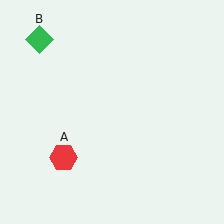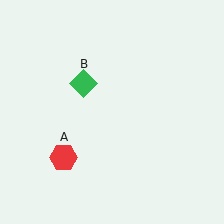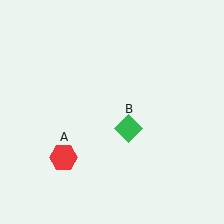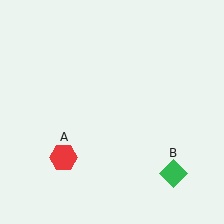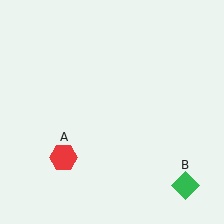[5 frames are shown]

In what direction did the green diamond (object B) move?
The green diamond (object B) moved down and to the right.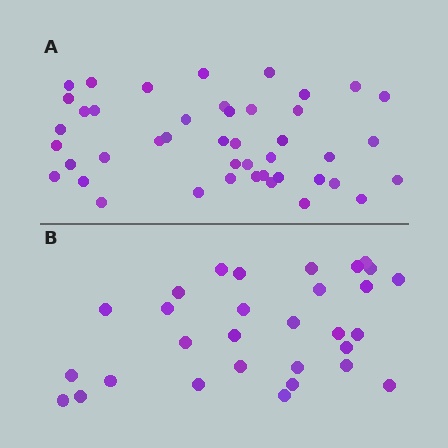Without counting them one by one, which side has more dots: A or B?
Region A (the top region) has more dots.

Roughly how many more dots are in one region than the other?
Region A has approximately 15 more dots than region B.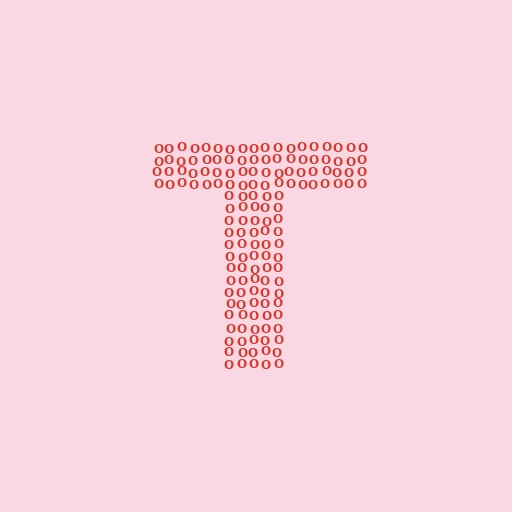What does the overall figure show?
The overall figure shows the letter T.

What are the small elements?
The small elements are letter O's.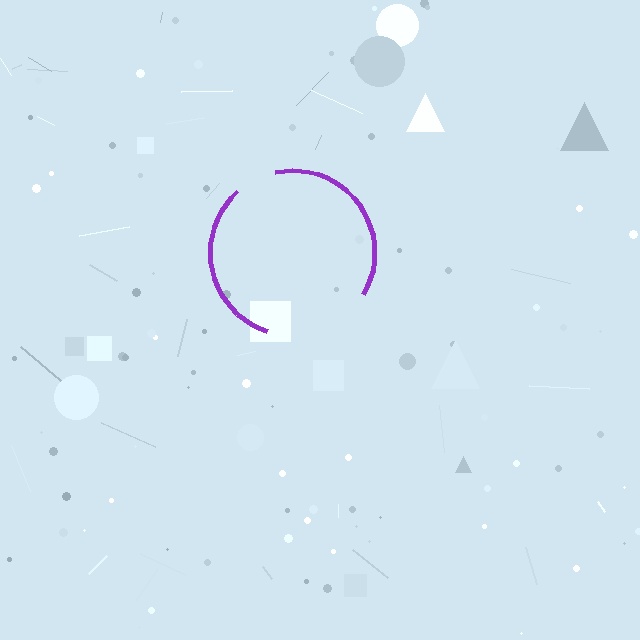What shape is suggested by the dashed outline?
The dashed outline suggests a circle.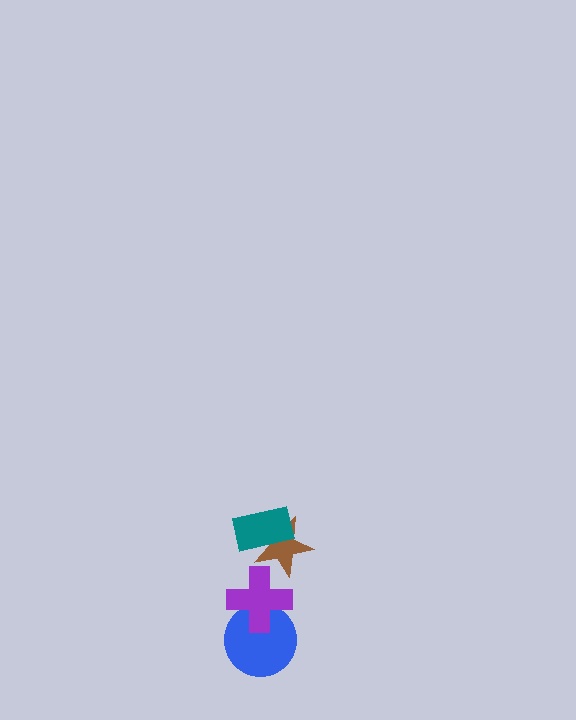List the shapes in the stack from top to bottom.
From top to bottom: the teal rectangle, the brown star, the purple cross, the blue circle.